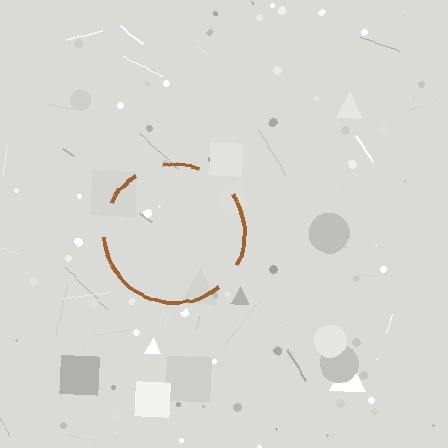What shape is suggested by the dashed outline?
The dashed outline suggests a circle.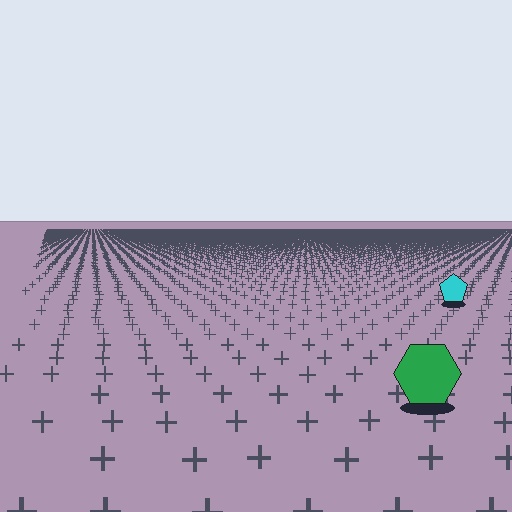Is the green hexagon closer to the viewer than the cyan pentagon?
Yes. The green hexagon is closer — you can tell from the texture gradient: the ground texture is coarser near it.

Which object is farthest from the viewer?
The cyan pentagon is farthest from the viewer. It appears smaller and the ground texture around it is denser.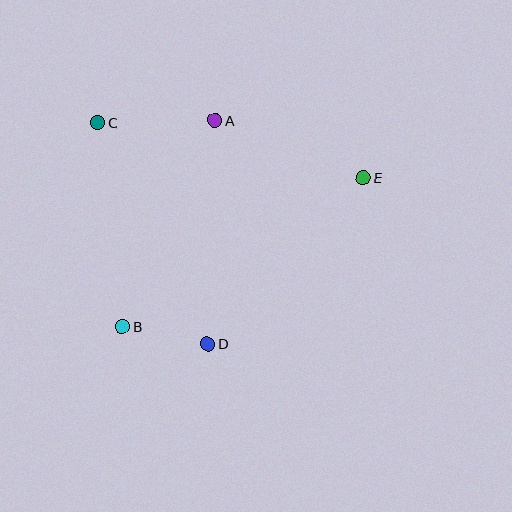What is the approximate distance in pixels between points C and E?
The distance between C and E is approximately 271 pixels.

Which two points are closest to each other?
Points B and D are closest to each other.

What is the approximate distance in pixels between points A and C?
The distance between A and C is approximately 117 pixels.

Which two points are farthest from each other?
Points B and E are farthest from each other.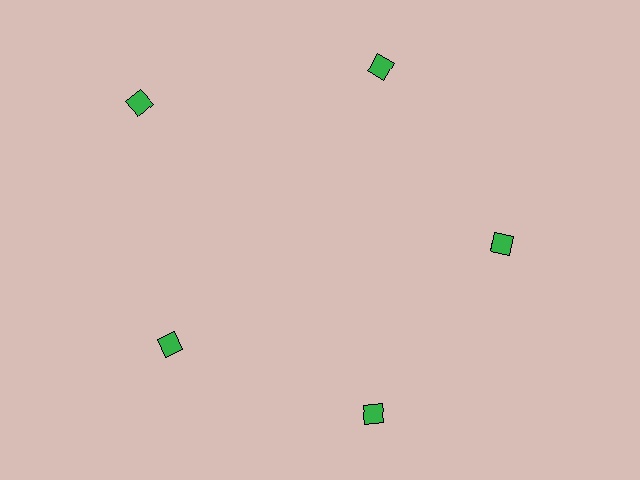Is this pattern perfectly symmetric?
No. The 5 green diamonds are arranged in a ring, but one element near the 10 o'clock position is pushed outward from the center, breaking the 5-fold rotational symmetry.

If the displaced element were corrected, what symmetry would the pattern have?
It would have 5-fold rotational symmetry — the pattern would map onto itself every 72 degrees.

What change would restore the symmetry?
The symmetry would be restored by moving it inward, back onto the ring so that all 5 diamonds sit at equal angles and equal distance from the center.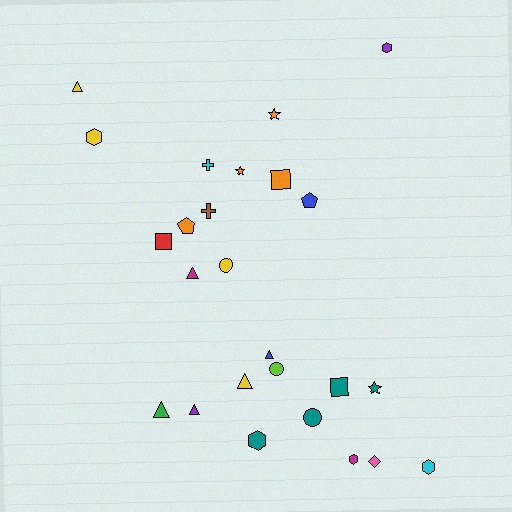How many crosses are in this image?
There are 2 crosses.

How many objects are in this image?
There are 25 objects.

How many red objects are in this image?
There is 1 red object.